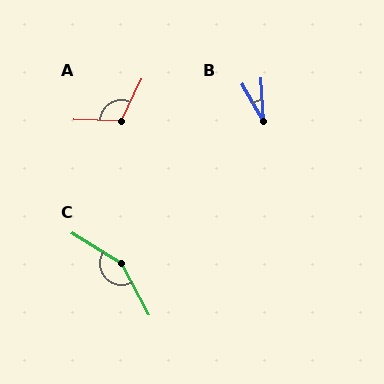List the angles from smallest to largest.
B (26°), A (113°), C (150°).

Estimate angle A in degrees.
Approximately 113 degrees.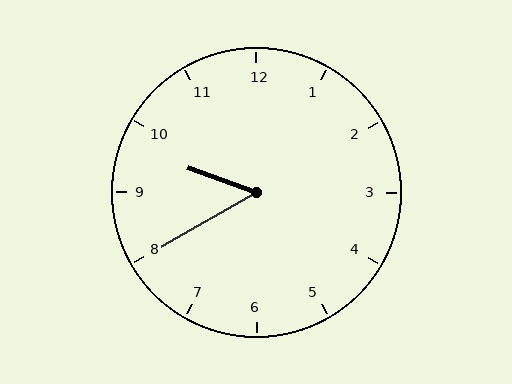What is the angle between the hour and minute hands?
Approximately 50 degrees.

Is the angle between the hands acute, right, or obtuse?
It is acute.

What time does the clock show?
9:40.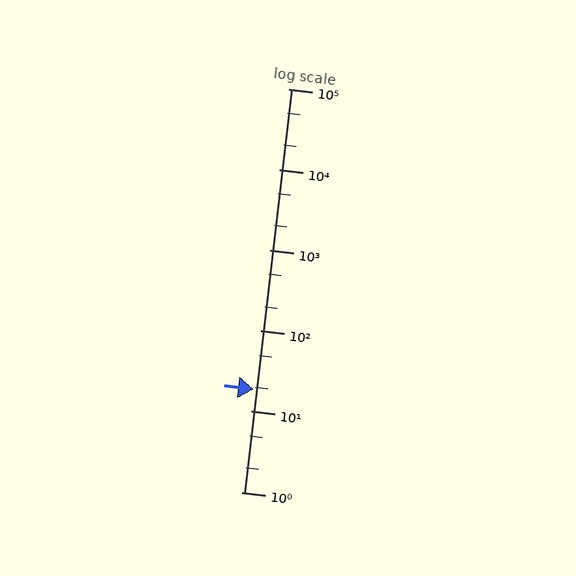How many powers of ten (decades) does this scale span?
The scale spans 5 decades, from 1 to 100000.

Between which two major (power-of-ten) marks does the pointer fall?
The pointer is between 10 and 100.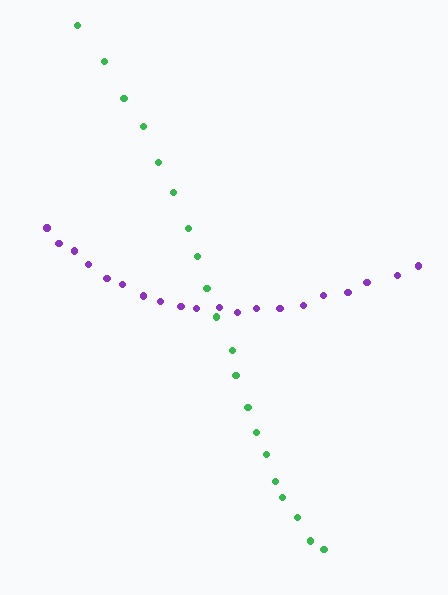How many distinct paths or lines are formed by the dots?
There are 2 distinct paths.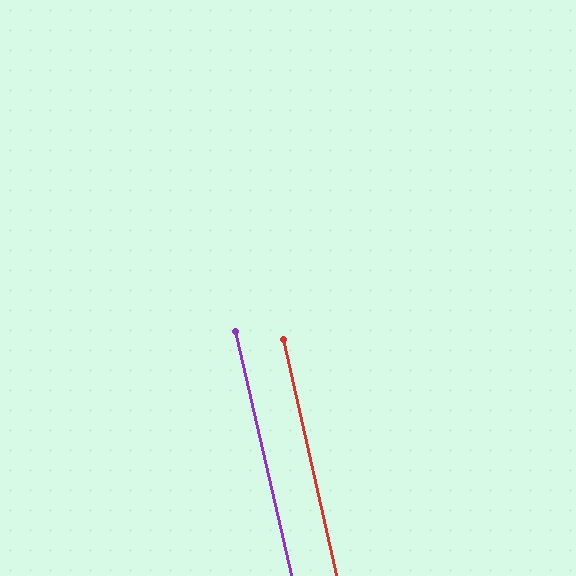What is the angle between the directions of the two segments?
Approximately 0 degrees.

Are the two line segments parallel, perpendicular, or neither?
Parallel — their directions differ by only 0.1°.